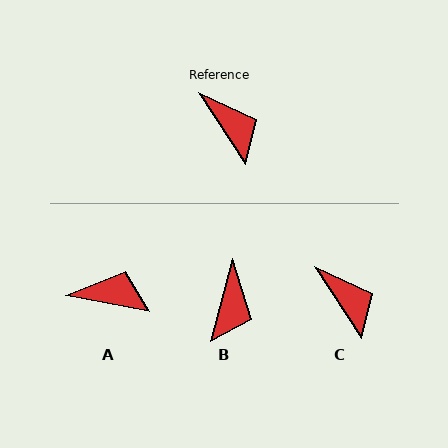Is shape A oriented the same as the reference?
No, it is off by about 47 degrees.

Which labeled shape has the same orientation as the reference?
C.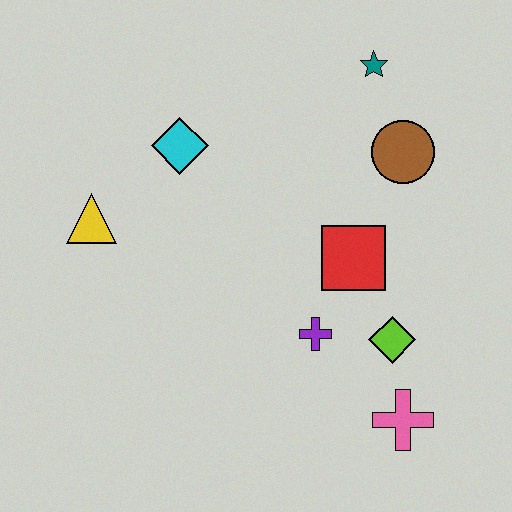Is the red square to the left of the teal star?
Yes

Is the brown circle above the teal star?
No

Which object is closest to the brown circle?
The teal star is closest to the brown circle.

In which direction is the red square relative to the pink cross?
The red square is above the pink cross.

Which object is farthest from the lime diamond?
The yellow triangle is farthest from the lime diamond.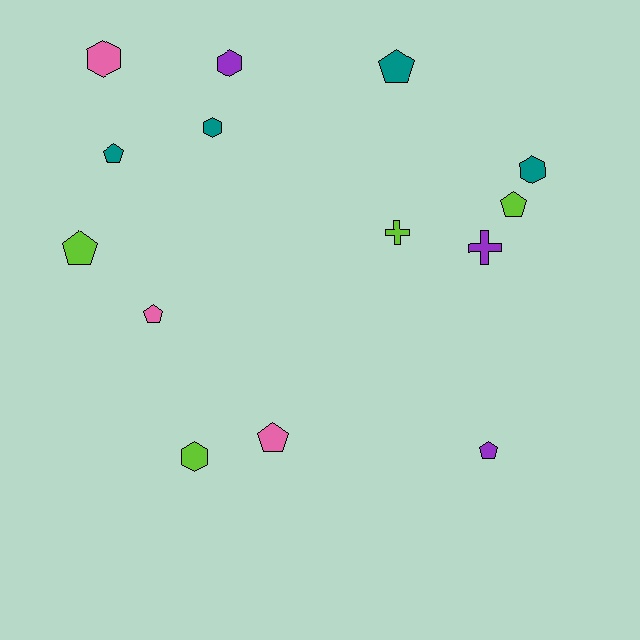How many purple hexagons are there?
There is 1 purple hexagon.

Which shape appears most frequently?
Pentagon, with 7 objects.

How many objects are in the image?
There are 14 objects.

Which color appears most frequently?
Teal, with 4 objects.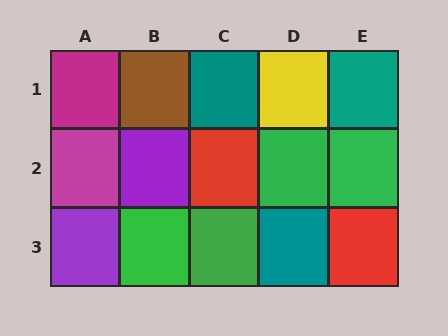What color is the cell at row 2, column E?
Green.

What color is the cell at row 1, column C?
Teal.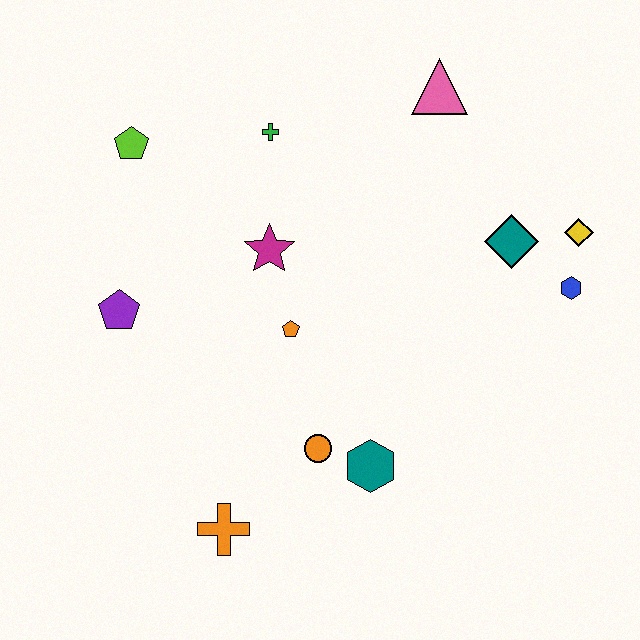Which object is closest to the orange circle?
The teal hexagon is closest to the orange circle.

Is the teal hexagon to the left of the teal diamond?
Yes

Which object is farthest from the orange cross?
The pink triangle is farthest from the orange cross.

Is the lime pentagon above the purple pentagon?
Yes